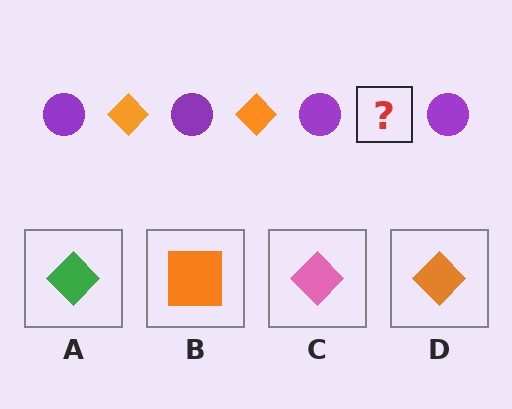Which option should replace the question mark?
Option D.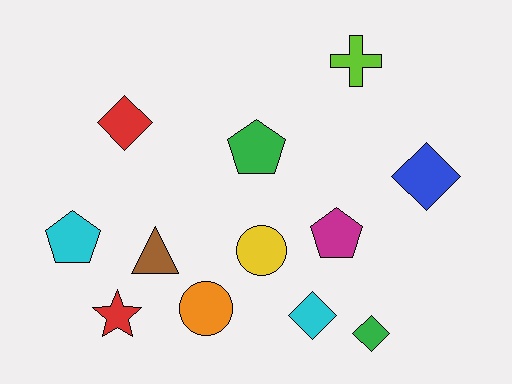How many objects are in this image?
There are 12 objects.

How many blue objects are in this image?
There is 1 blue object.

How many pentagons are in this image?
There are 3 pentagons.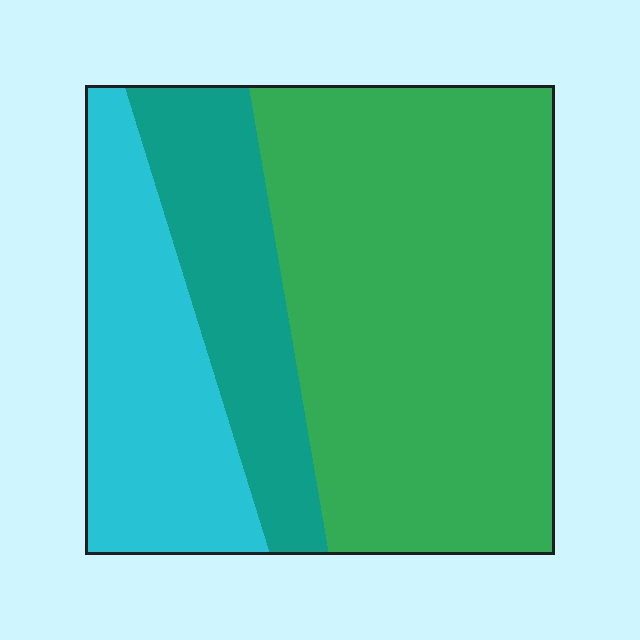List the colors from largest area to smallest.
From largest to smallest: green, cyan, teal.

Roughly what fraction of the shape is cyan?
Cyan covers roughly 25% of the shape.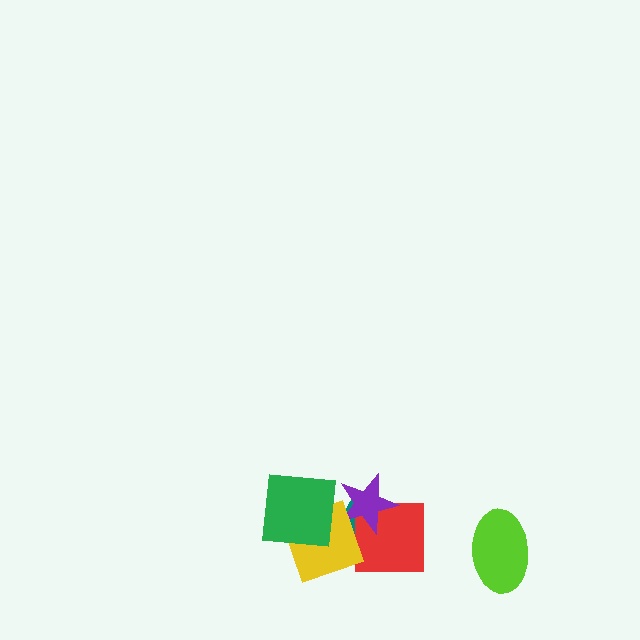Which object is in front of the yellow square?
The green square is in front of the yellow square.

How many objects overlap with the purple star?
3 objects overlap with the purple star.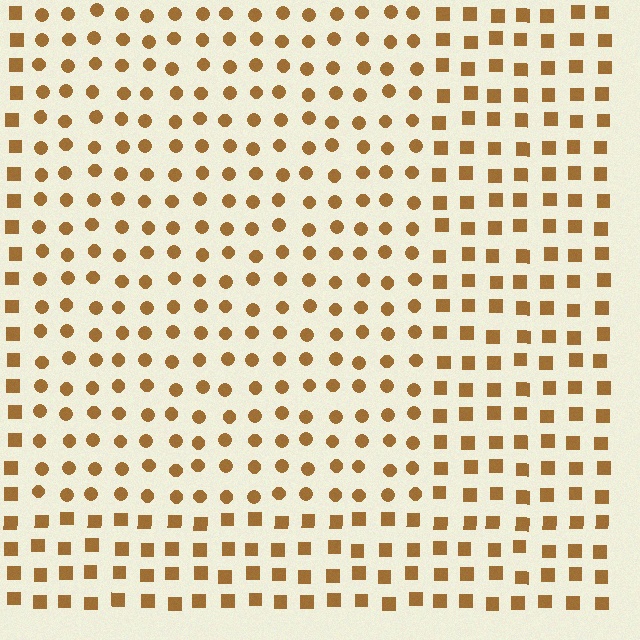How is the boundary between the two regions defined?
The boundary is defined by a change in element shape: circles inside vs. squares outside. All elements share the same color and spacing.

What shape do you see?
I see a rectangle.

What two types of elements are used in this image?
The image uses circles inside the rectangle region and squares outside it.